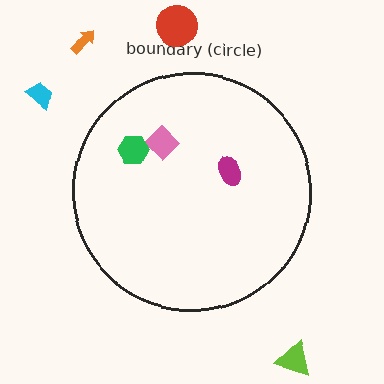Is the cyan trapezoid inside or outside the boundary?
Outside.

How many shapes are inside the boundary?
3 inside, 4 outside.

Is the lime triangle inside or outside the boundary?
Outside.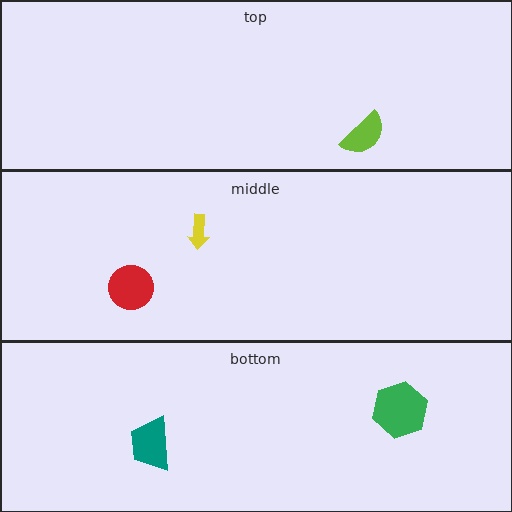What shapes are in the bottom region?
The green hexagon, the teal trapezoid.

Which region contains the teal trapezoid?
The bottom region.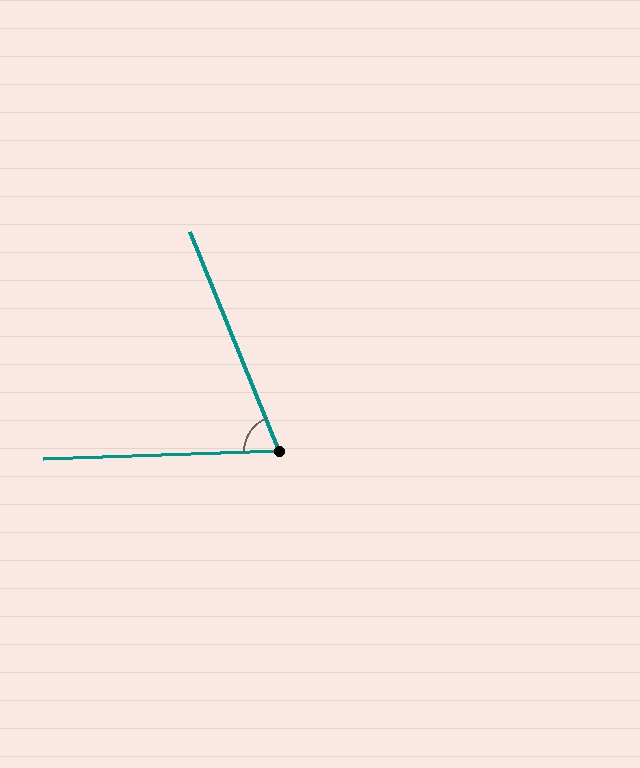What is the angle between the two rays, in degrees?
Approximately 70 degrees.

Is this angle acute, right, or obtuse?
It is acute.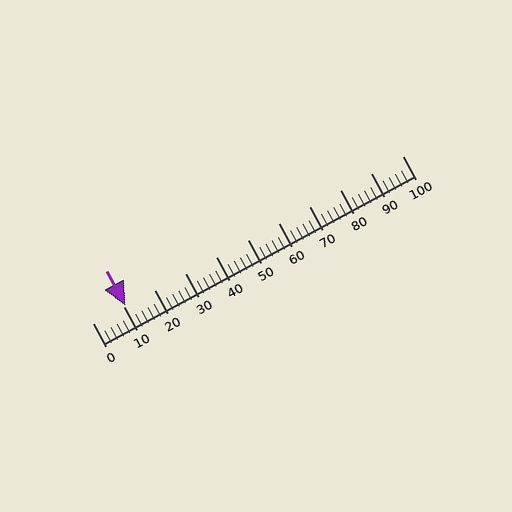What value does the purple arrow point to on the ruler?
The purple arrow points to approximately 11.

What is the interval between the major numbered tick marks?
The major tick marks are spaced 10 units apart.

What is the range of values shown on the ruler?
The ruler shows values from 0 to 100.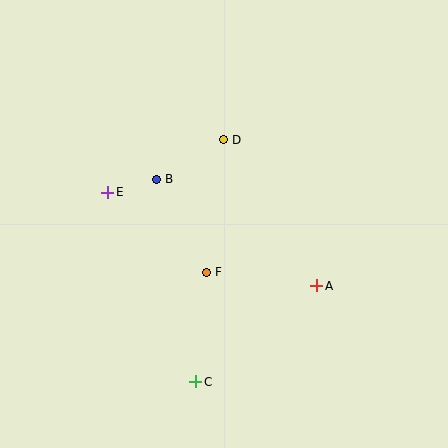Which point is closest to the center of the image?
Point F at (207, 272) is closest to the center.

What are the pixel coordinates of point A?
Point A is at (317, 286).